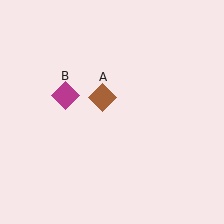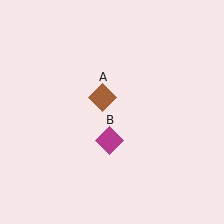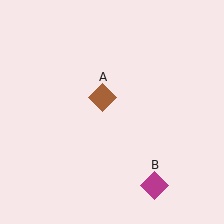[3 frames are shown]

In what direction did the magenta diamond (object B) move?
The magenta diamond (object B) moved down and to the right.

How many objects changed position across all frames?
1 object changed position: magenta diamond (object B).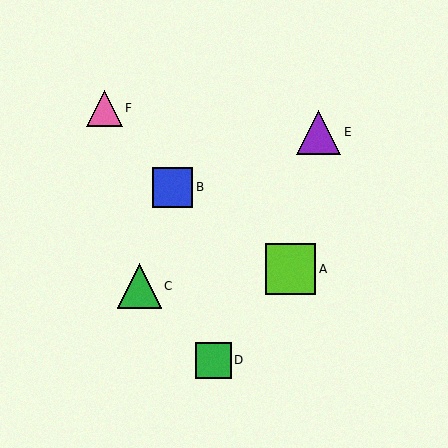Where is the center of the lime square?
The center of the lime square is at (290, 269).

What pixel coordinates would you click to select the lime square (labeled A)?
Click at (290, 269) to select the lime square A.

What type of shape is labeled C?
Shape C is a green triangle.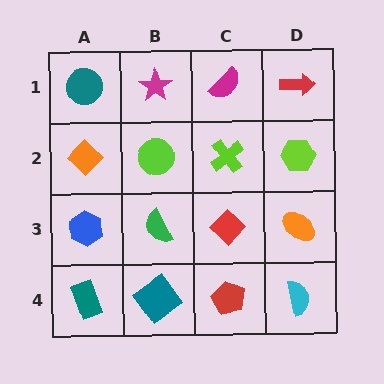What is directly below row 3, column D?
A cyan semicircle.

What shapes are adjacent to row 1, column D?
A lime hexagon (row 2, column D), a magenta semicircle (row 1, column C).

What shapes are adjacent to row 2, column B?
A magenta star (row 1, column B), a green semicircle (row 3, column B), an orange diamond (row 2, column A), a lime cross (row 2, column C).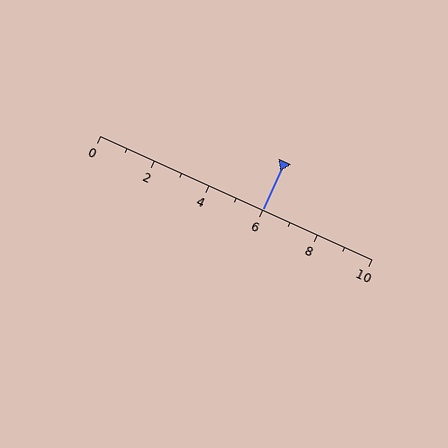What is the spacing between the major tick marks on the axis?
The major ticks are spaced 2 apart.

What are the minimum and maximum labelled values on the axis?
The axis runs from 0 to 10.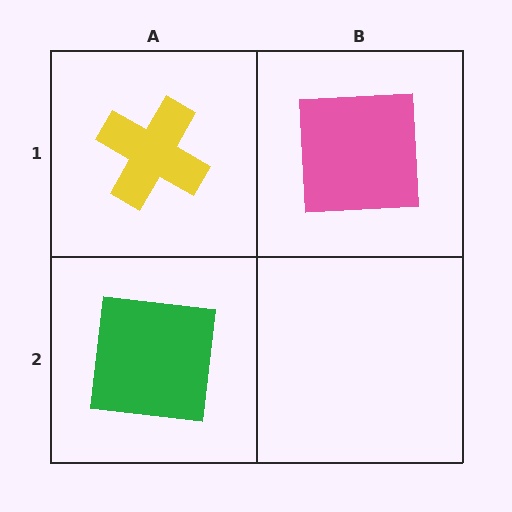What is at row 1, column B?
A pink square.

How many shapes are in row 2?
1 shape.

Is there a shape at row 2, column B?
No, that cell is empty.